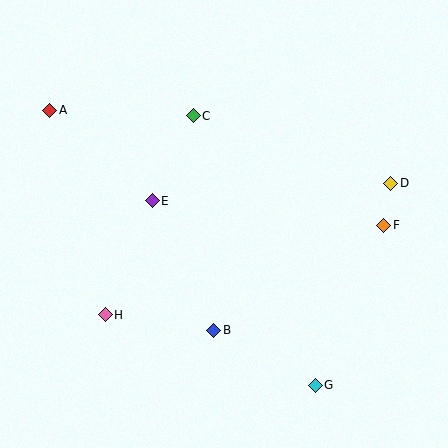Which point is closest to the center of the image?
Point E at (152, 201) is closest to the center.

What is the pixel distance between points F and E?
The distance between F and E is 233 pixels.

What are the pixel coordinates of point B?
Point B is at (214, 330).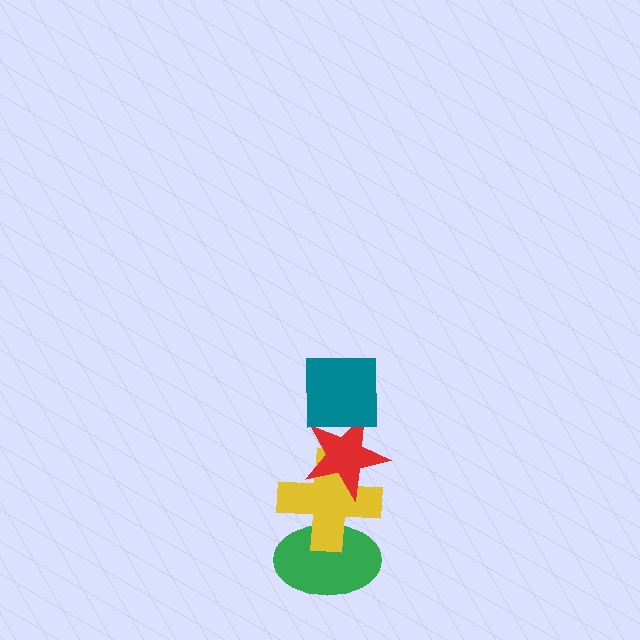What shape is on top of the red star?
The teal square is on top of the red star.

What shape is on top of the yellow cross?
The red star is on top of the yellow cross.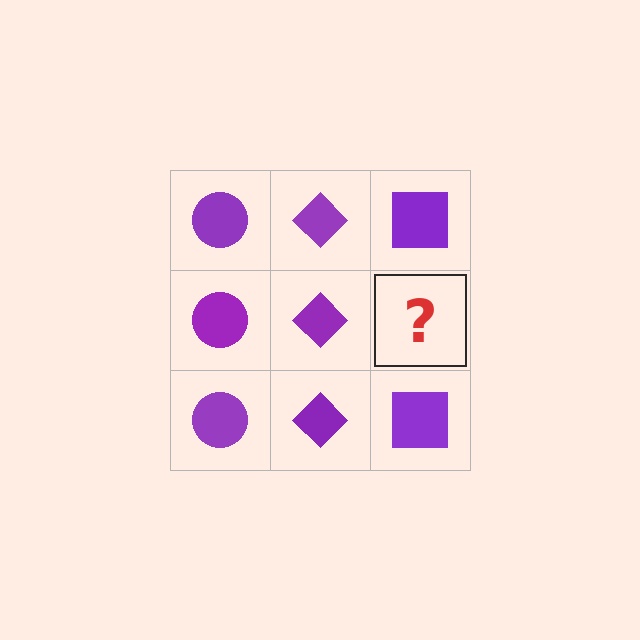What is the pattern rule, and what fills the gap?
The rule is that each column has a consistent shape. The gap should be filled with a purple square.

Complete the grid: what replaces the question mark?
The question mark should be replaced with a purple square.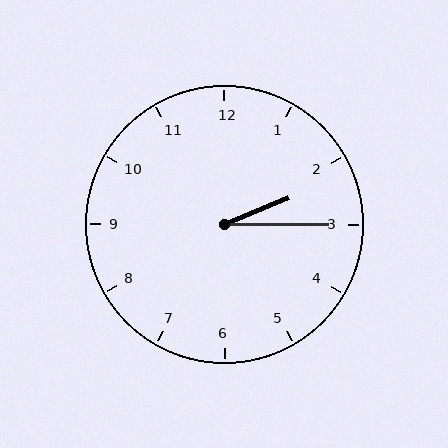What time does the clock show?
2:15.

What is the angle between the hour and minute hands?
Approximately 22 degrees.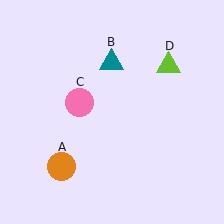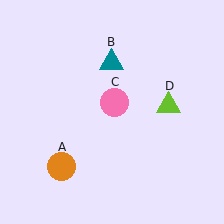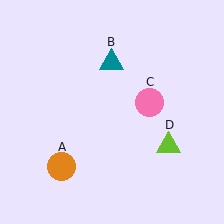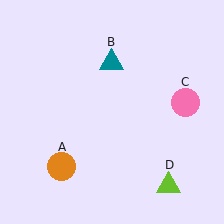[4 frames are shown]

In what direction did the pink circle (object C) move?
The pink circle (object C) moved right.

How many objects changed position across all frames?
2 objects changed position: pink circle (object C), lime triangle (object D).